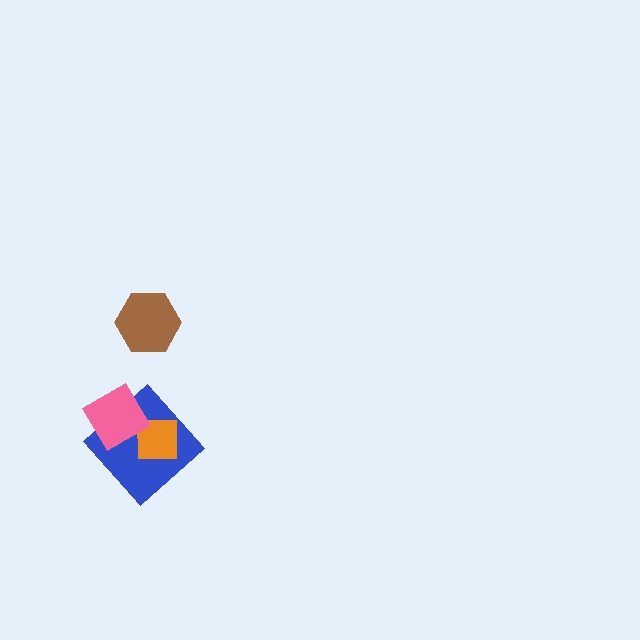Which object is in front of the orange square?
The pink diamond is in front of the orange square.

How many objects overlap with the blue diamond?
2 objects overlap with the blue diamond.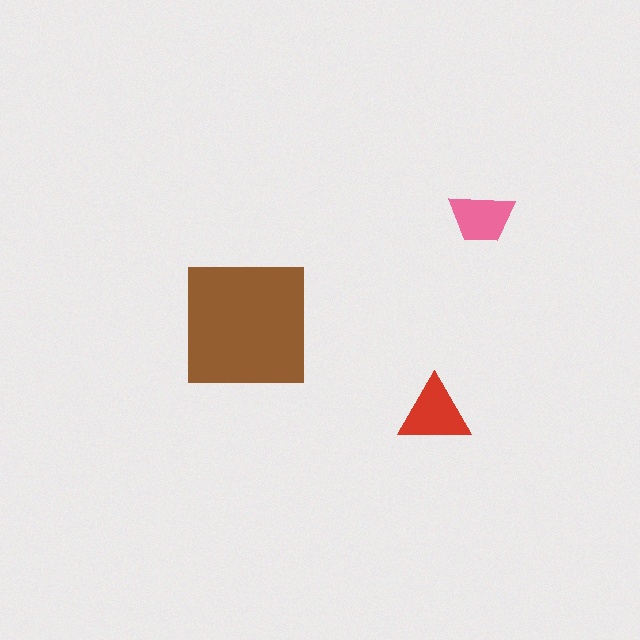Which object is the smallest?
The pink trapezoid.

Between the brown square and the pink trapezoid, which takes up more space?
The brown square.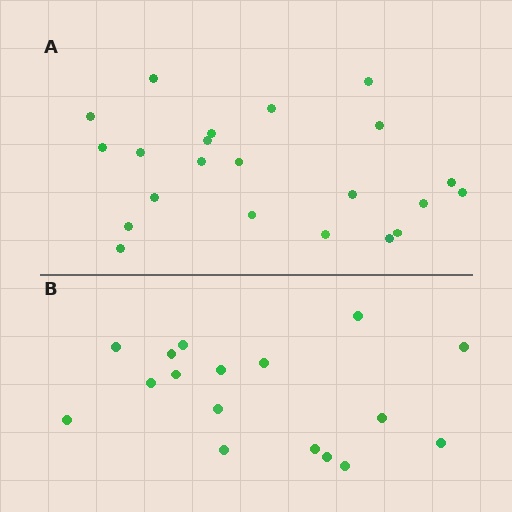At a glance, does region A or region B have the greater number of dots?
Region A (the top region) has more dots.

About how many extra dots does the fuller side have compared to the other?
Region A has about 5 more dots than region B.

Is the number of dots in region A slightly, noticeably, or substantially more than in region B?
Region A has noticeably more, but not dramatically so. The ratio is roughly 1.3 to 1.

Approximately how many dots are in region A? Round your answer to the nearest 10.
About 20 dots. (The exact count is 22, which rounds to 20.)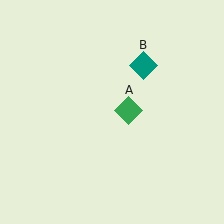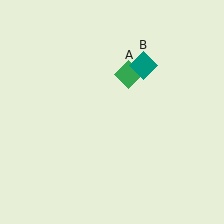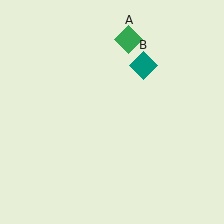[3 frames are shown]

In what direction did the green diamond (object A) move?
The green diamond (object A) moved up.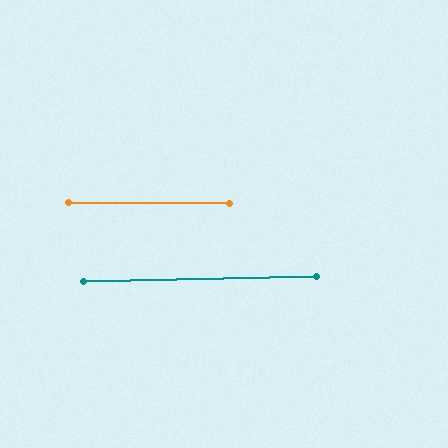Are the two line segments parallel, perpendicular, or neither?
Parallel — their directions differ by only 1.7°.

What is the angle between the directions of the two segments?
Approximately 2 degrees.